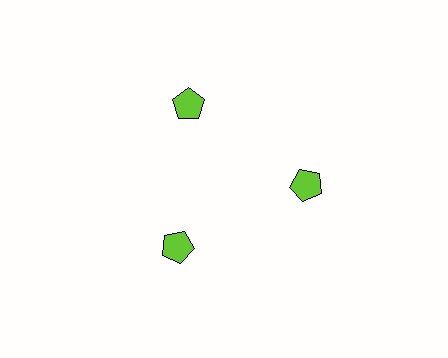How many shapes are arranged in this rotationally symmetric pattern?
There are 3 shapes, arranged in 3 groups of 1.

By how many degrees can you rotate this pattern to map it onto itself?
The pattern maps onto itself every 120 degrees of rotation.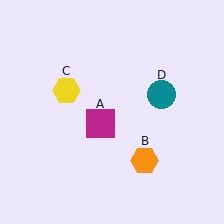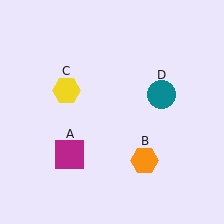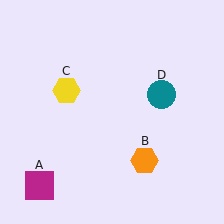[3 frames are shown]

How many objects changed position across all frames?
1 object changed position: magenta square (object A).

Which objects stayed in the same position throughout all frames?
Orange hexagon (object B) and yellow hexagon (object C) and teal circle (object D) remained stationary.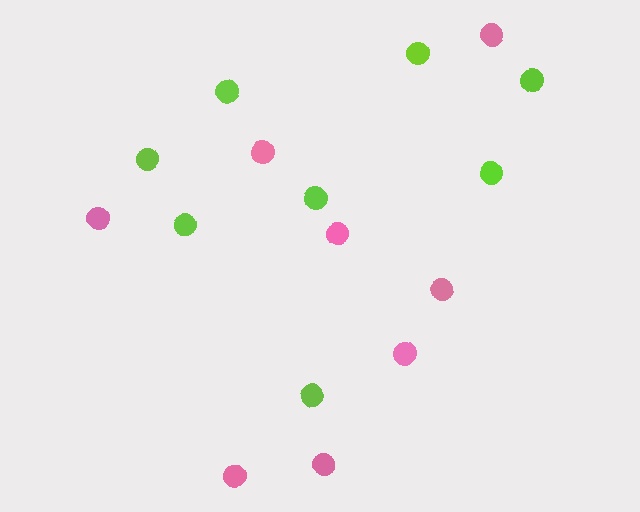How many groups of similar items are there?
There are 2 groups: one group of lime circles (8) and one group of pink circles (8).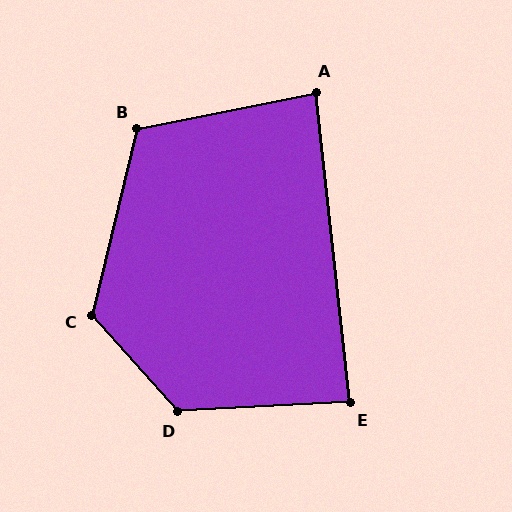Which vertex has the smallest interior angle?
A, at approximately 85 degrees.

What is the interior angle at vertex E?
Approximately 87 degrees (approximately right).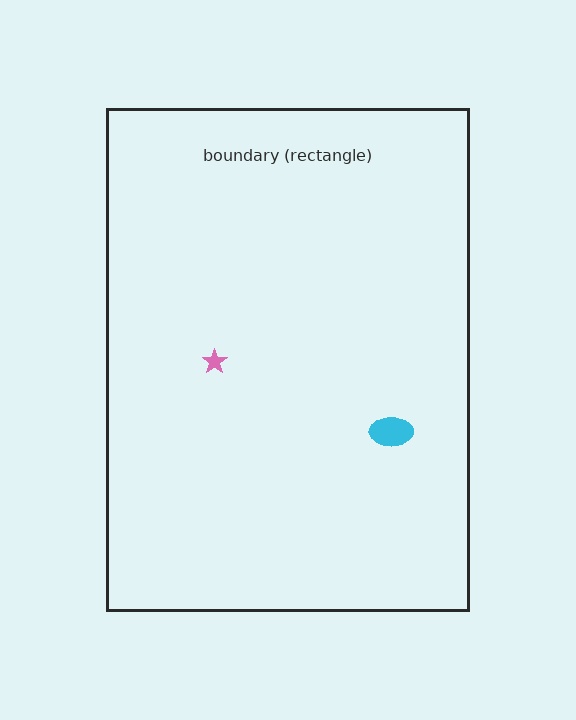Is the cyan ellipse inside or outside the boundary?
Inside.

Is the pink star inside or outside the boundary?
Inside.